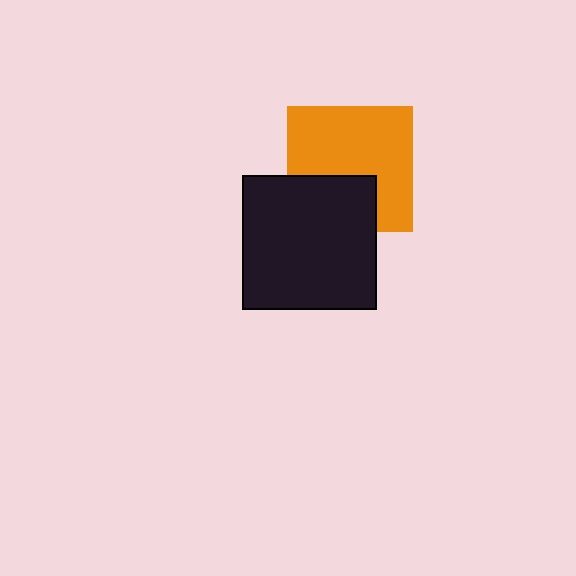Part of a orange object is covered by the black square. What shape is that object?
It is a square.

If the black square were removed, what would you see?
You would see the complete orange square.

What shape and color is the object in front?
The object in front is a black square.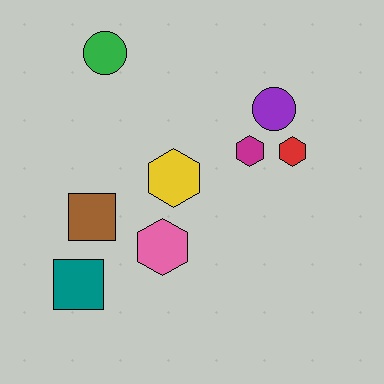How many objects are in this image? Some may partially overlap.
There are 8 objects.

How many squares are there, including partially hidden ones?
There are 2 squares.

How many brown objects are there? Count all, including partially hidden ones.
There is 1 brown object.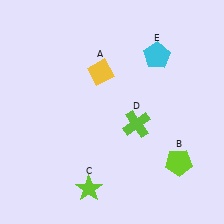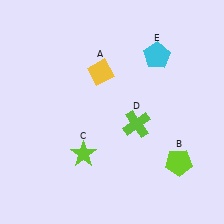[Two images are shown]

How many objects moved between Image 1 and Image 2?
1 object moved between the two images.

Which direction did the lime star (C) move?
The lime star (C) moved up.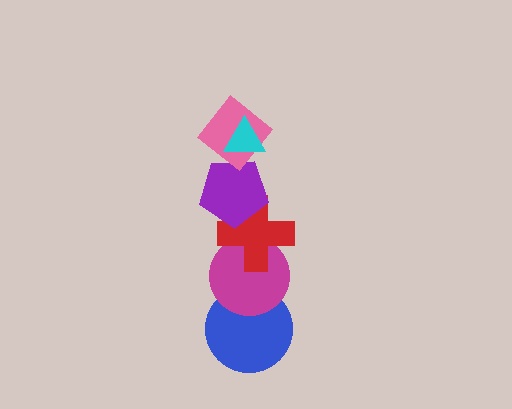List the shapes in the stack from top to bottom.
From top to bottom: the cyan triangle, the pink diamond, the purple pentagon, the red cross, the magenta circle, the blue circle.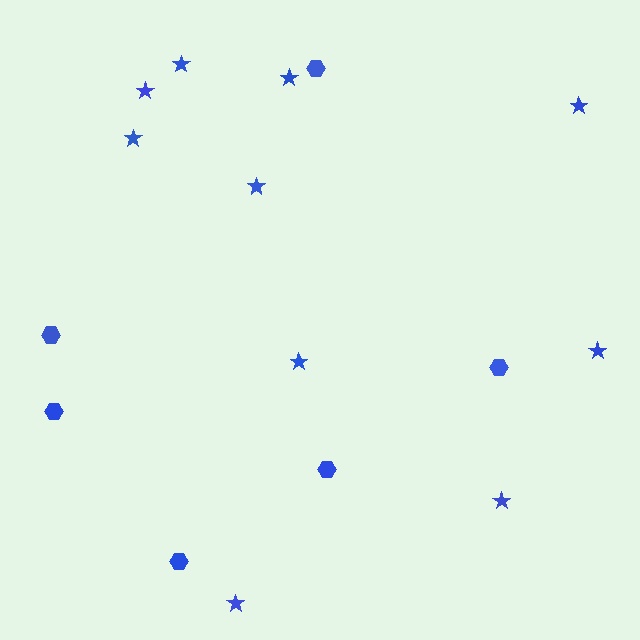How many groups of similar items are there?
There are 2 groups: one group of stars (10) and one group of hexagons (6).